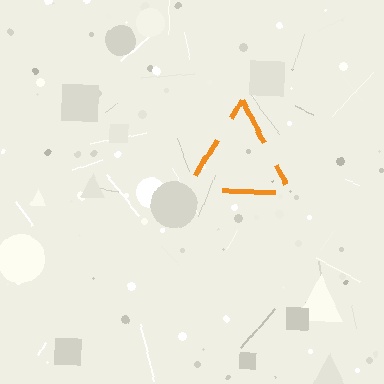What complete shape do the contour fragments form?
The contour fragments form a triangle.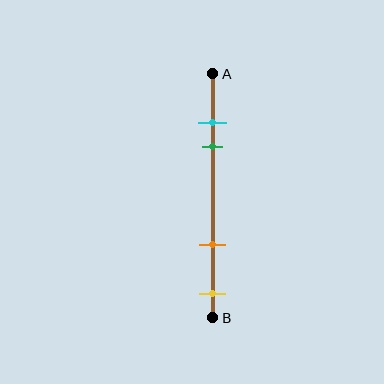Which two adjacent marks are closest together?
The cyan and green marks are the closest adjacent pair.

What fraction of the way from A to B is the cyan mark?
The cyan mark is approximately 20% (0.2) of the way from A to B.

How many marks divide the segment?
There are 4 marks dividing the segment.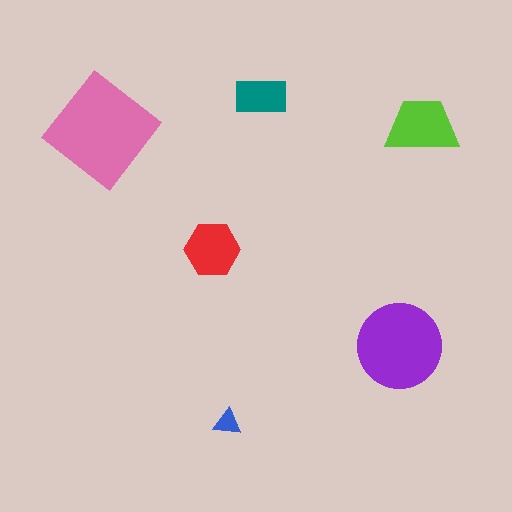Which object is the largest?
The pink diamond.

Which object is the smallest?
The blue triangle.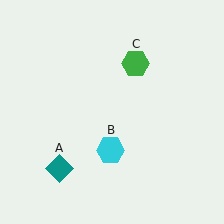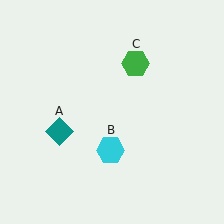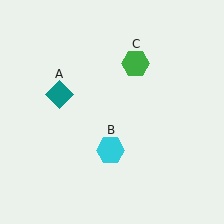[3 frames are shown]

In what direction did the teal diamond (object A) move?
The teal diamond (object A) moved up.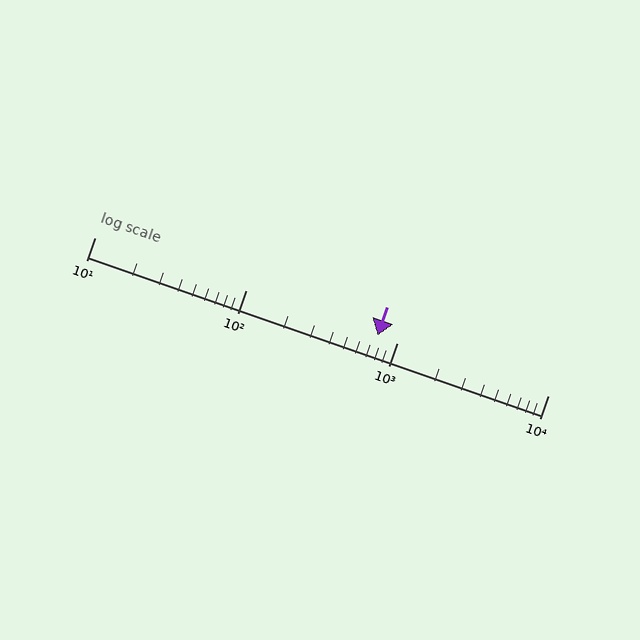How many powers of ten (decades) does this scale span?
The scale spans 3 decades, from 10 to 10000.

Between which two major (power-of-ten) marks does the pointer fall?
The pointer is between 100 and 1000.